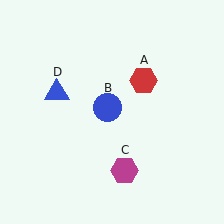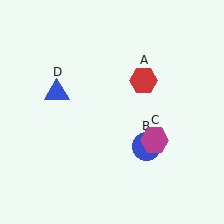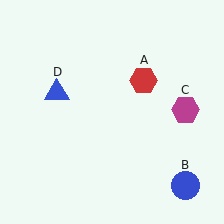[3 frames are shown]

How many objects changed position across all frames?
2 objects changed position: blue circle (object B), magenta hexagon (object C).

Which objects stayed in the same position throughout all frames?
Red hexagon (object A) and blue triangle (object D) remained stationary.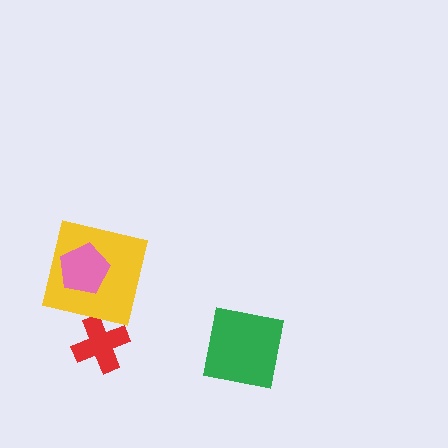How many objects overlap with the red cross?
0 objects overlap with the red cross.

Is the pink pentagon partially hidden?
No, no other shape covers it.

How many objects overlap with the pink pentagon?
1 object overlaps with the pink pentagon.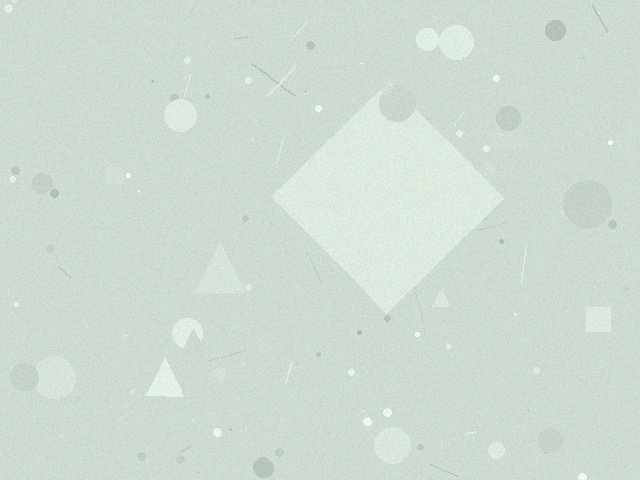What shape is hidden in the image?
A diamond is hidden in the image.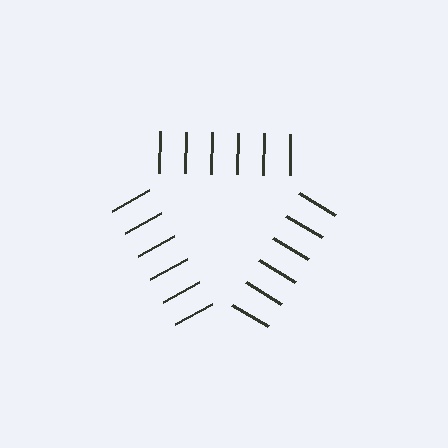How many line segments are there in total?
18 — 6 along each of the 3 edges.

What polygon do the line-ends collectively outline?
An illusory triangle — the line segments terminate on its edges but no continuous stroke is drawn.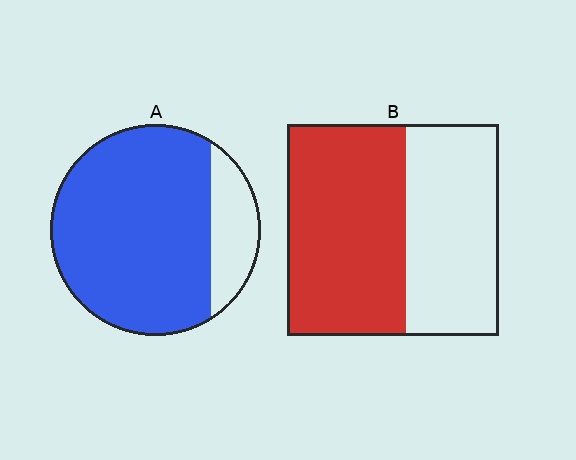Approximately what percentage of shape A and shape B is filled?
A is approximately 80% and B is approximately 55%.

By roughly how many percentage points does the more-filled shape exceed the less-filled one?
By roughly 25 percentage points (A over B).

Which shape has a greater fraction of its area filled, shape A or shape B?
Shape A.